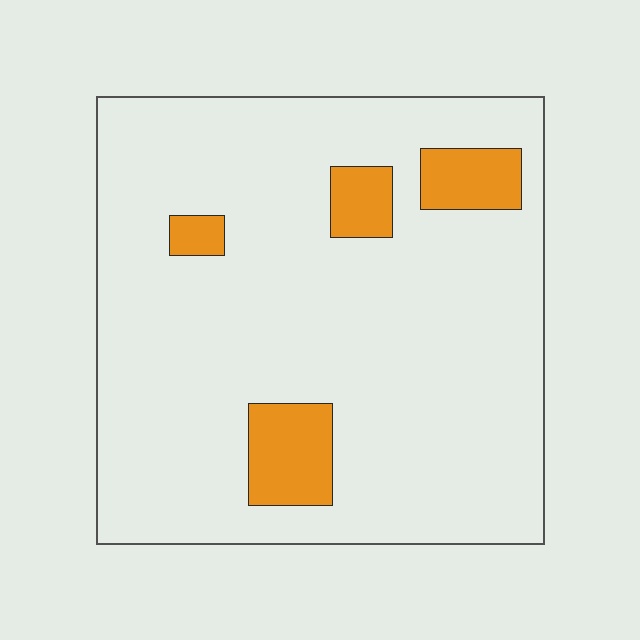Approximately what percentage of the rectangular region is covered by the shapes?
Approximately 10%.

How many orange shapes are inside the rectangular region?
4.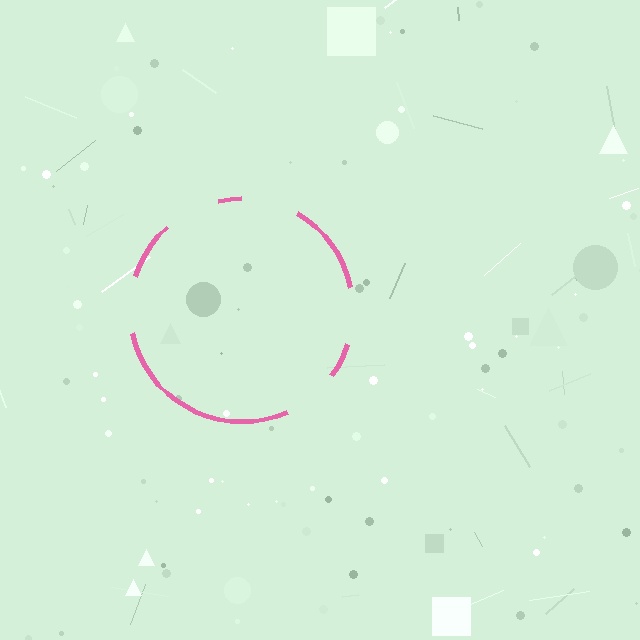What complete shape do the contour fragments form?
The contour fragments form a circle.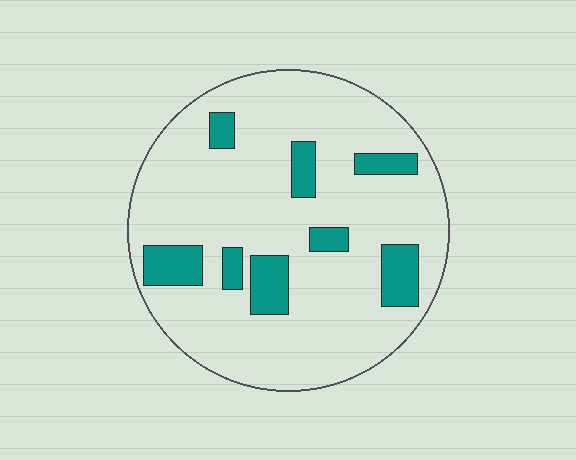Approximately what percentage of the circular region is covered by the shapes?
Approximately 15%.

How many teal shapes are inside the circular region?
8.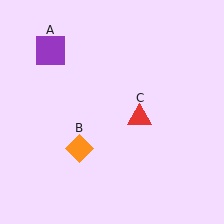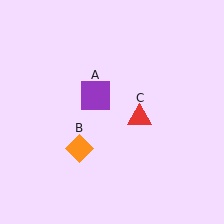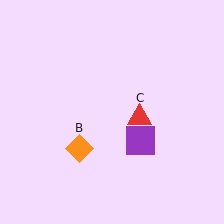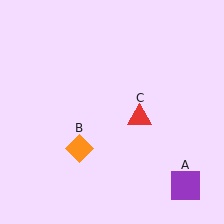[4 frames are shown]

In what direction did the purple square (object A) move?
The purple square (object A) moved down and to the right.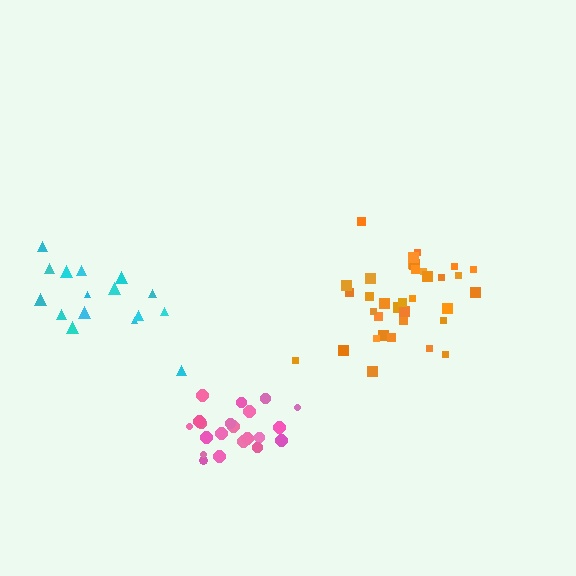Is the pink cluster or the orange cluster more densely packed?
Pink.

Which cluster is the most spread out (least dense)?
Cyan.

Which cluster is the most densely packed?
Pink.